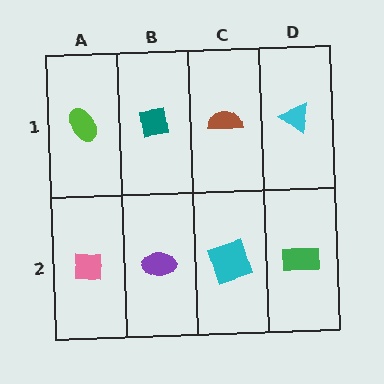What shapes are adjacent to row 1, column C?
A cyan square (row 2, column C), a teal square (row 1, column B), a cyan triangle (row 1, column D).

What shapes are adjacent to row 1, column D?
A green rectangle (row 2, column D), a brown semicircle (row 1, column C).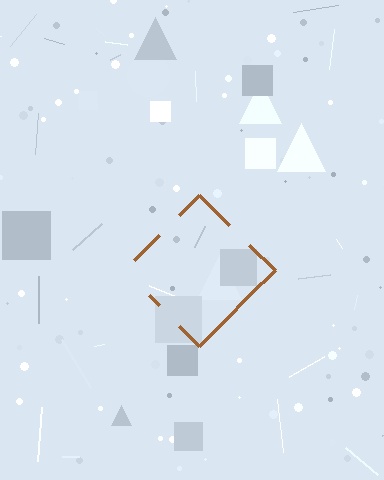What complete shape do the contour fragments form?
The contour fragments form a diamond.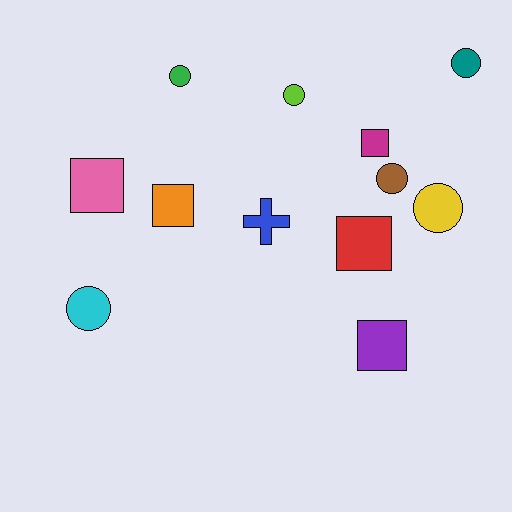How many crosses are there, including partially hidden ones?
There is 1 cross.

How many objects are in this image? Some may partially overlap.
There are 12 objects.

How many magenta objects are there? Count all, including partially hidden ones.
There is 1 magenta object.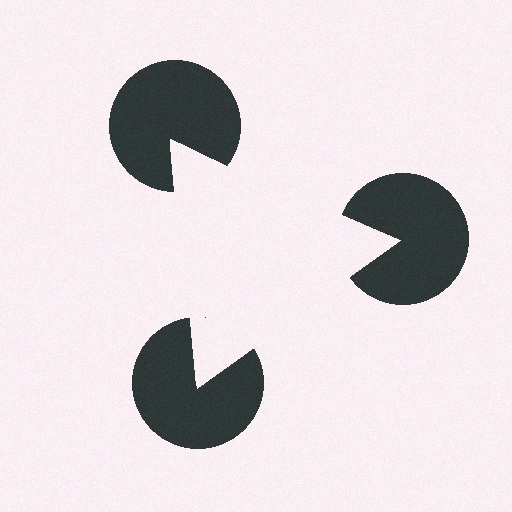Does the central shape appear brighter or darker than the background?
It typically appears slightly brighter than the background, even though no actual brightness change is drawn.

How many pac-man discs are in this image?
There are 3 — one at each vertex of the illusory triangle.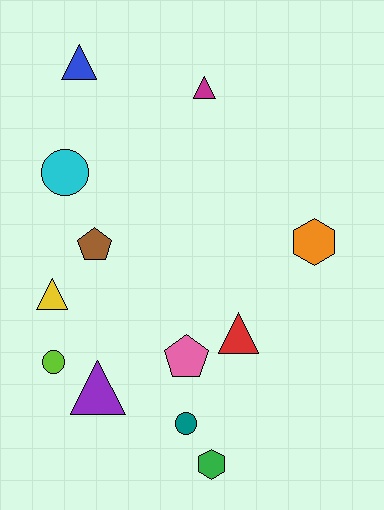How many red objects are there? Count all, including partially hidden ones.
There is 1 red object.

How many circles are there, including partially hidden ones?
There are 3 circles.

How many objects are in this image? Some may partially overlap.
There are 12 objects.